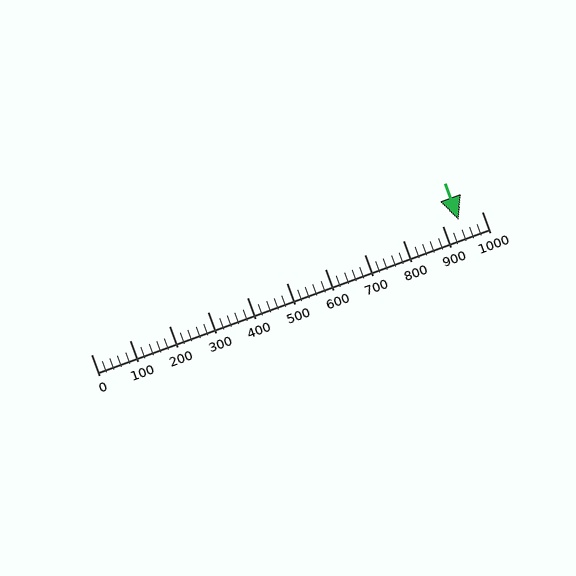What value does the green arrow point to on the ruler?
The green arrow points to approximately 940.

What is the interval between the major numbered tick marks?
The major tick marks are spaced 100 units apart.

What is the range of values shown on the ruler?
The ruler shows values from 0 to 1000.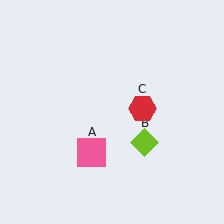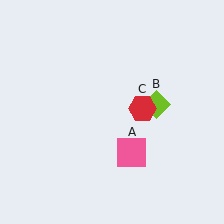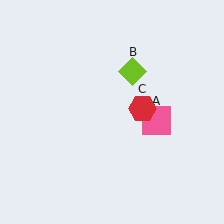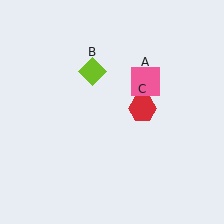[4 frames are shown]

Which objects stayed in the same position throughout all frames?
Red hexagon (object C) remained stationary.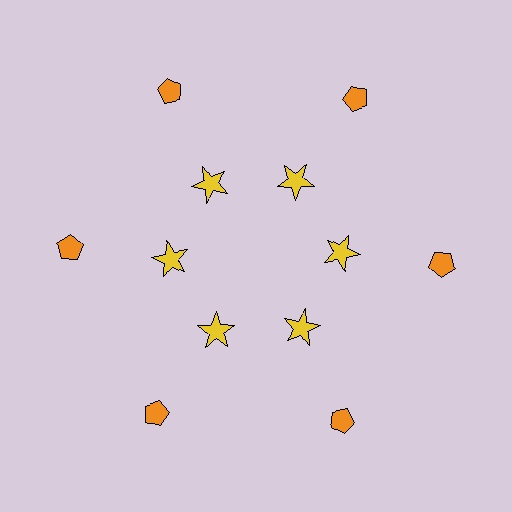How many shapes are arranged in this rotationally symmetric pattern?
There are 12 shapes, arranged in 6 groups of 2.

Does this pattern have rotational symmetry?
Yes, this pattern has 6-fold rotational symmetry. It looks the same after rotating 60 degrees around the center.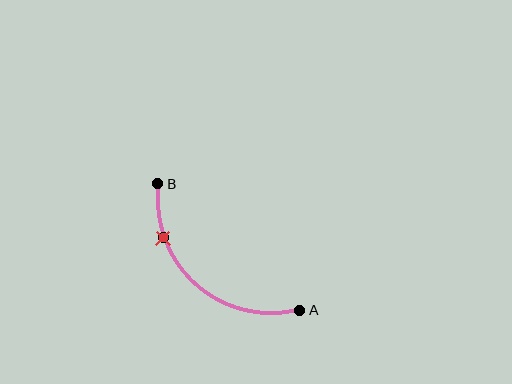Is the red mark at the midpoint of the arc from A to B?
No. The red mark lies on the arc but is closer to endpoint B. The arc midpoint would be at the point on the curve equidistant along the arc from both A and B.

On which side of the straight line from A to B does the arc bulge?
The arc bulges below and to the left of the straight line connecting A and B.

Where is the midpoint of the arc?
The arc midpoint is the point on the curve farthest from the straight line joining A and B. It sits below and to the left of that line.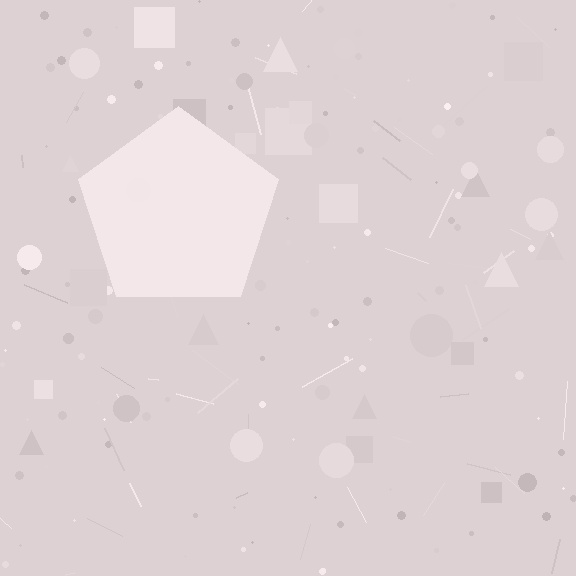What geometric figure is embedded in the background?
A pentagon is embedded in the background.